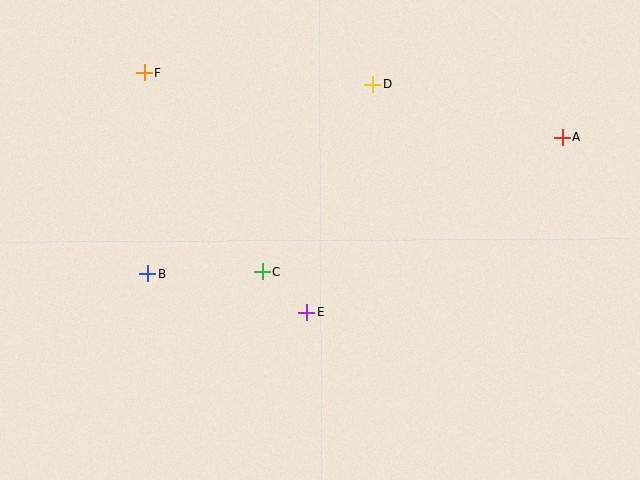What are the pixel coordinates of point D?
Point D is at (373, 84).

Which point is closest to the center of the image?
Point C at (262, 272) is closest to the center.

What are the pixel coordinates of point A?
Point A is at (563, 137).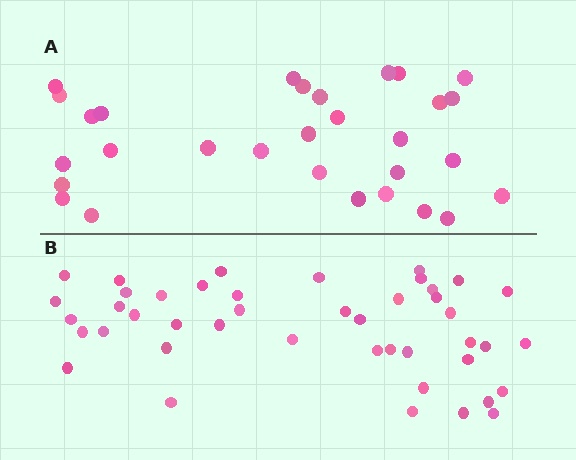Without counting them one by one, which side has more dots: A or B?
Region B (the bottom region) has more dots.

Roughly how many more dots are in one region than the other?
Region B has approximately 15 more dots than region A.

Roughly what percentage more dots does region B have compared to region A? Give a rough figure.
About 45% more.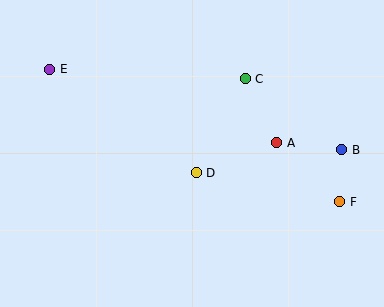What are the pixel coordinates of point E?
Point E is at (50, 69).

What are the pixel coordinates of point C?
Point C is at (245, 79).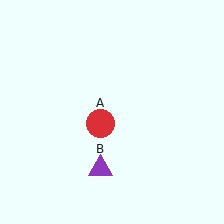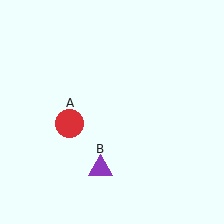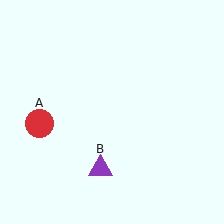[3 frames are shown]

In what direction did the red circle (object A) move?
The red circle (object A) moved left.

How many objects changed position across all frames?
1 object changed position: red circle (object A).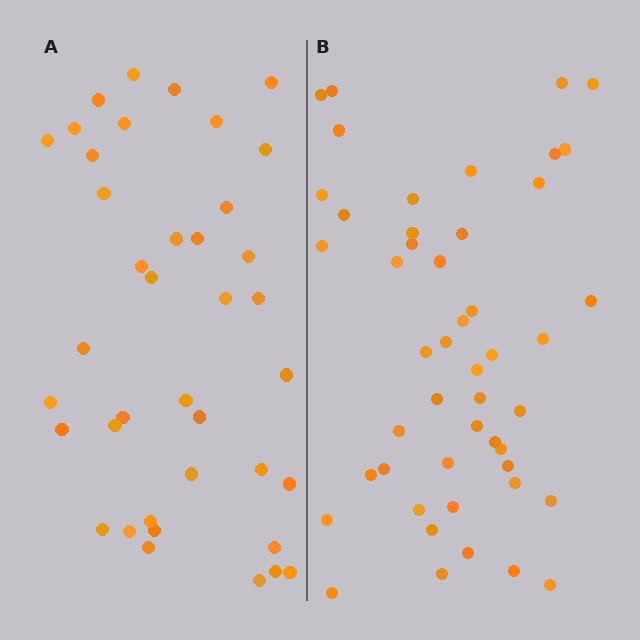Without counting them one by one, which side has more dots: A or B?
Region B (the right region) has more dots.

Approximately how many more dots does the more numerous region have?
Region B has roughly 8 or so more dots than region A.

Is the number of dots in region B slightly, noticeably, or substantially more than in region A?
Region B has only slightly more — the two regions are fairly close. The ratio is roughly 1.2 to 1.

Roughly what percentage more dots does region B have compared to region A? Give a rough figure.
About 25% more.